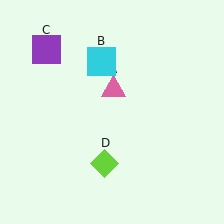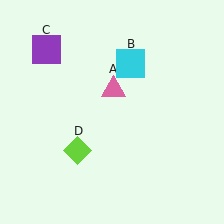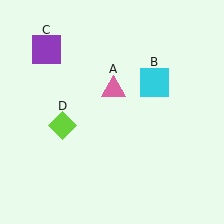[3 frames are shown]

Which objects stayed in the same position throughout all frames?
Pink triangle (object A) and purple square (object C) remained stationary.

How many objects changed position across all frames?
2 objects changed position: cyan square (object B), lime diamond (object D).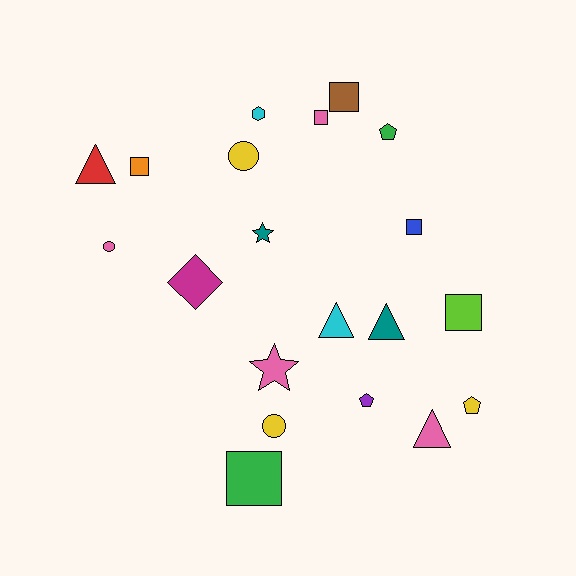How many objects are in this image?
There are 20 objects.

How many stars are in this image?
There are 2 stars.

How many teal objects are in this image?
There are 2 teal objects.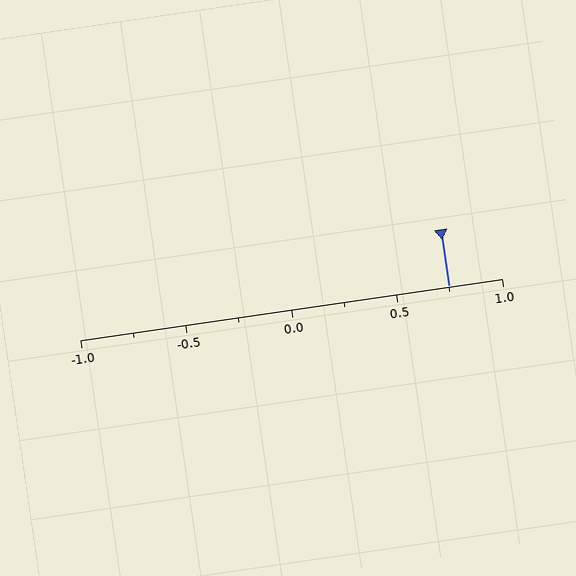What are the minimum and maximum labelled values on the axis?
The axis runs from -1.0 to 1.0.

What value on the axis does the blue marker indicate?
The marker indicates approximately 0.75.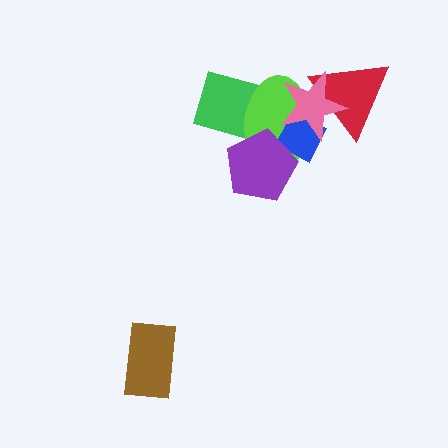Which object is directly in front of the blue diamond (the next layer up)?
The red triangle is directly in front of the blue diamond.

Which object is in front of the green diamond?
The lime ellipse is in front of the green diamond.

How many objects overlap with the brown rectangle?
0 objects overlap with the brown rectangle.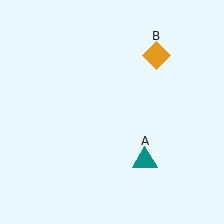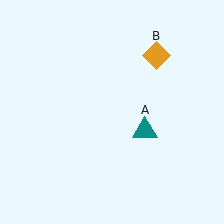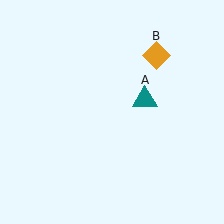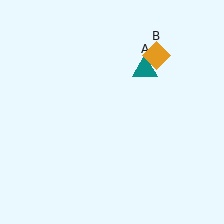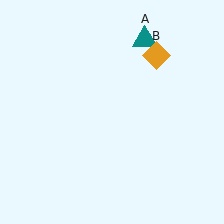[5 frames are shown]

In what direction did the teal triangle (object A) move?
The teal triangle (object A) moved up.